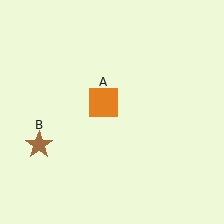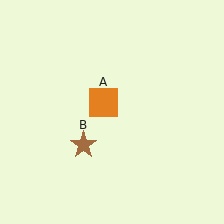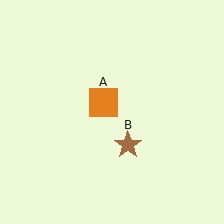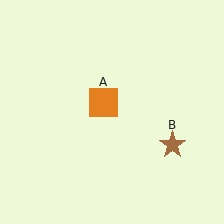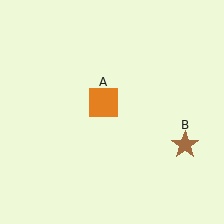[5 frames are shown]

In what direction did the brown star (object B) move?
The brown star (object B) moved right.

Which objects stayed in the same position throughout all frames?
Orange square (object A) remained stationary.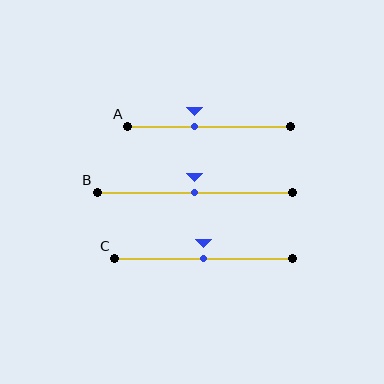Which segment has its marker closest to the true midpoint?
Segment B has its marker closest to the true midpoint.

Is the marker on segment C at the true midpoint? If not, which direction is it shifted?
Yes, the marker on segment C is at the true midpoint.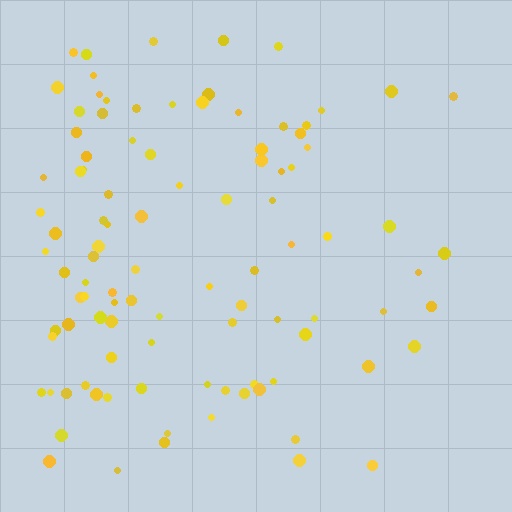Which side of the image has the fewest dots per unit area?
The right.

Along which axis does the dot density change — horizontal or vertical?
Horizontal.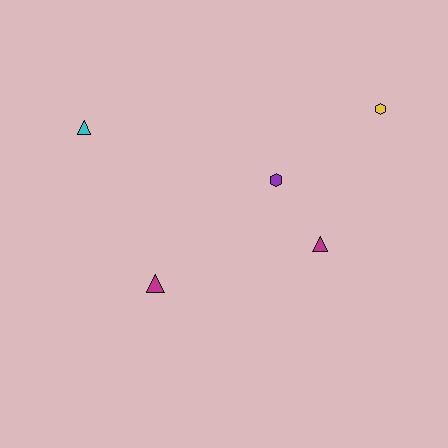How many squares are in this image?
There are no squares.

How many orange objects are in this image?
There are no orange objects.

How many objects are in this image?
There are 5 objects.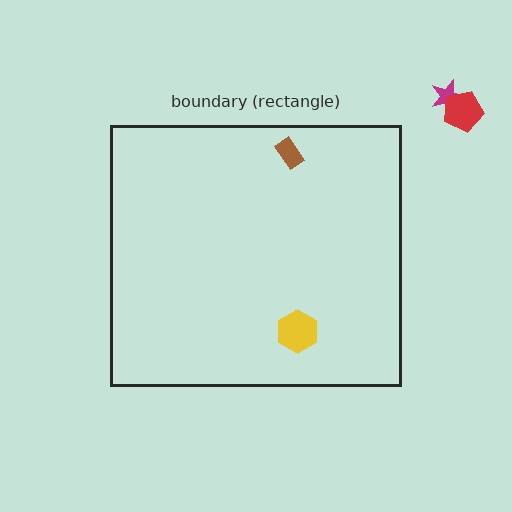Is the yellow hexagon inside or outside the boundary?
Inside.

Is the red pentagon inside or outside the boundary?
Outside.